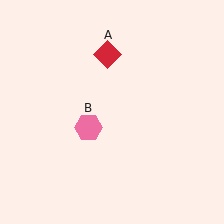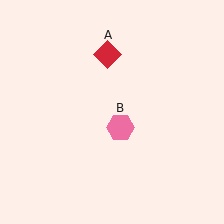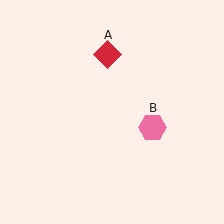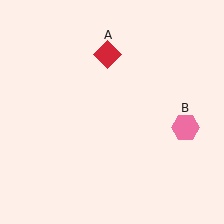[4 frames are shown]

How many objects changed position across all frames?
1 object changed position: pink hexagon (object B).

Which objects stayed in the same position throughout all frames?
Red diamond (object A) remained stationary.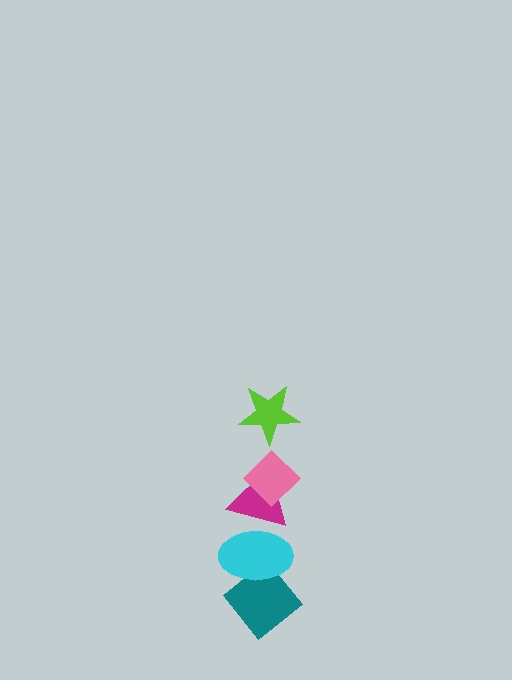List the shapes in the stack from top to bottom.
From top to bottom: the lime star, the pink diamond, the magenta triangle, the cyan ellipse, the teal diamond.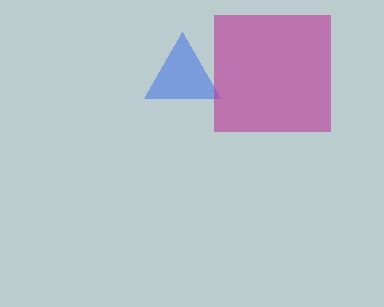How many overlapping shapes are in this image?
There are 2 overlapping shapes in the image.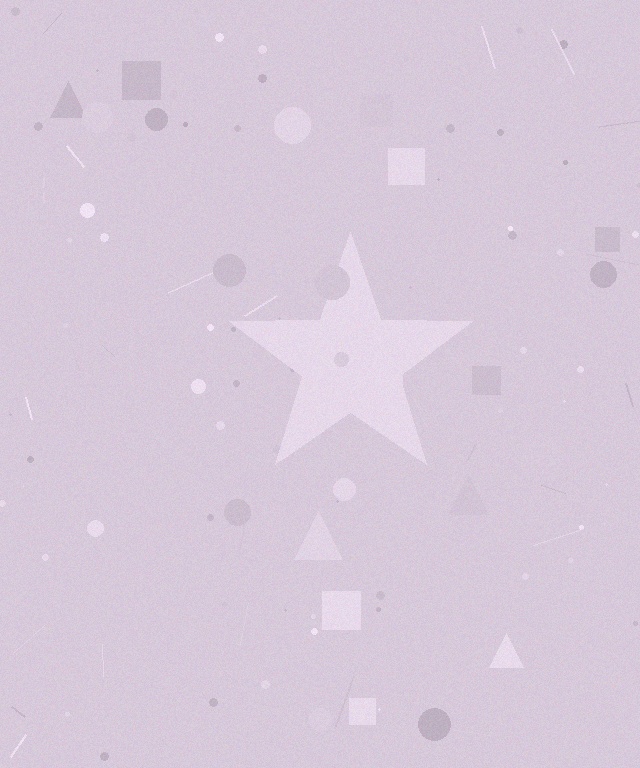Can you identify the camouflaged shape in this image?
The camouflaged shape is a star.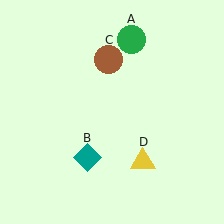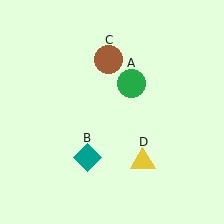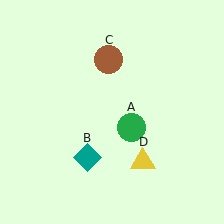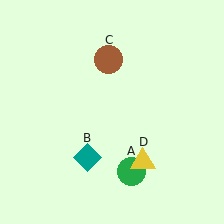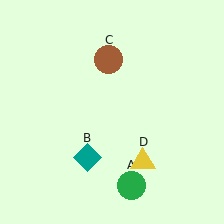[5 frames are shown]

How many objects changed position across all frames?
1 object changed position: green circle (object A).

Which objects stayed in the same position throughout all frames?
Teal diamond (object B) and brown circle (object C) and yellow triangle (object D) remained stationary.